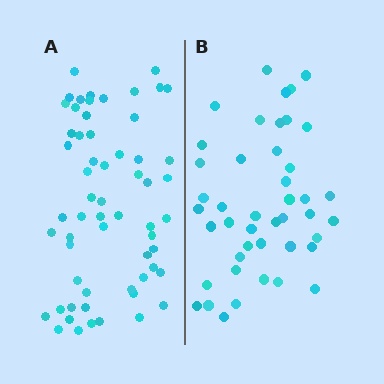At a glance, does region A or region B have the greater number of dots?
Region A (the left region) has more dots.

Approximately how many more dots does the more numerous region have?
Region A has approximately 15 more dots than region B.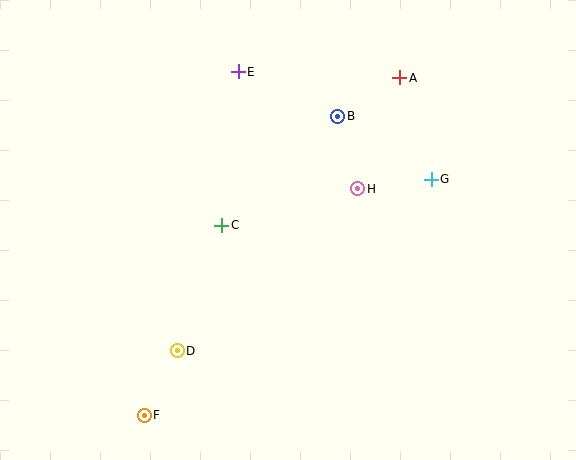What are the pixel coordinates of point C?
Point C is at (222, 225).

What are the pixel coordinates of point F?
Point F is at (144, 415).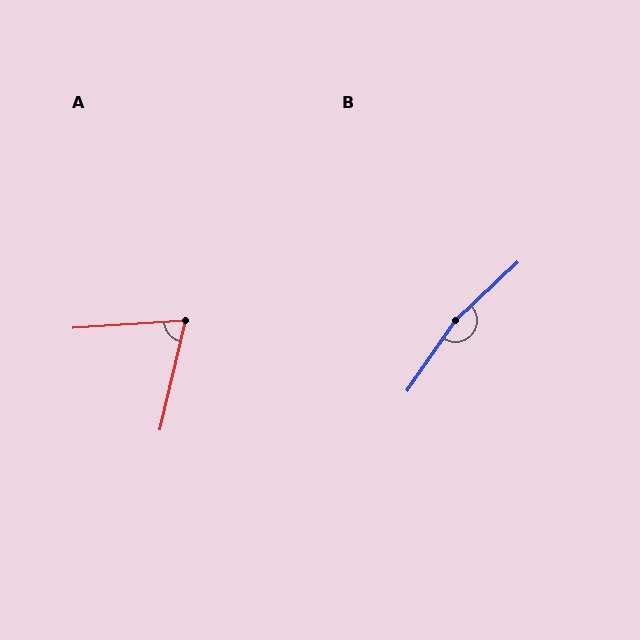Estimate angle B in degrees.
Approximately 168 degrees.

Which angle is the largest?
B, at approximately 168 degrees.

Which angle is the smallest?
A, at approximately 73 degrees.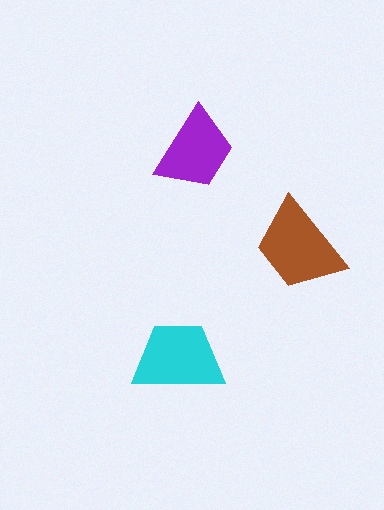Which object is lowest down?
The cyan trapezoid is bottommost.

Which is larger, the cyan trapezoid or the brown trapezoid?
The brown one.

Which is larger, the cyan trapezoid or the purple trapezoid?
The cyan one.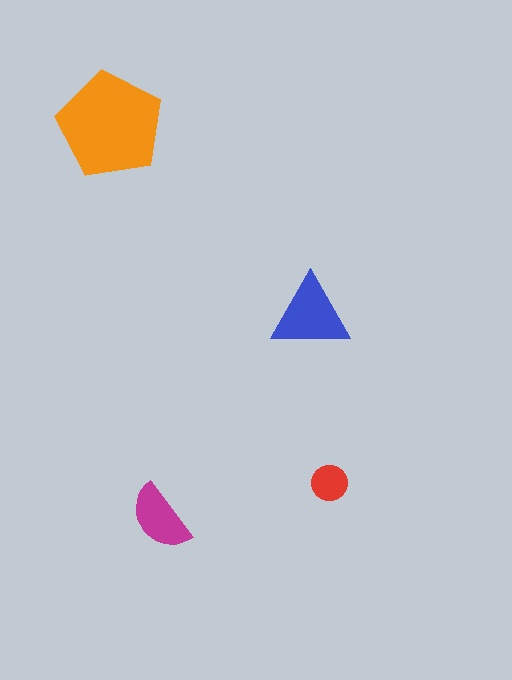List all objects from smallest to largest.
The red circle, the magenta semicircle, the blue triangle, the orange pentagon.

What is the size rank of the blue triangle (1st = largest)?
2nd.